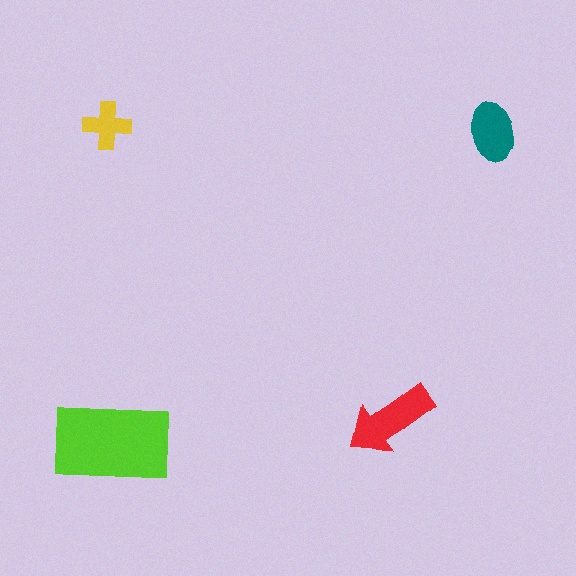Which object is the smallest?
The yellow cross.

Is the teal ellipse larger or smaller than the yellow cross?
Larger.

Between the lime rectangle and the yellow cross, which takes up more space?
The lime rectangle.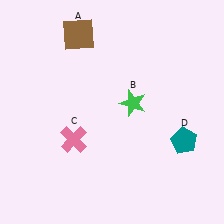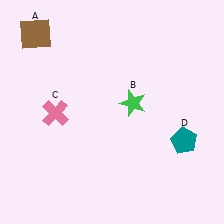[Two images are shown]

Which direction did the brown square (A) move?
The brown square (A) moved left.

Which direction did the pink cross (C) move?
The pink cross (C) moved up.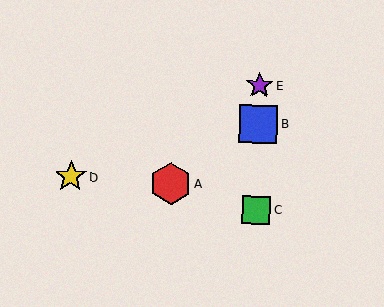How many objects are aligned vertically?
3 objects (B, C, E) are aligned vertically.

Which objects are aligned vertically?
Objects B, C, E are aligned vertically.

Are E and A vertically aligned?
No, E is at x≈259 and A is at x≈171.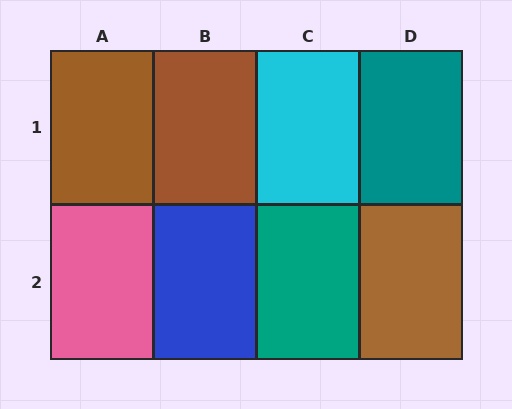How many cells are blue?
1 cell is blue.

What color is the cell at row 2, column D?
Brown.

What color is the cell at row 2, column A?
Pink.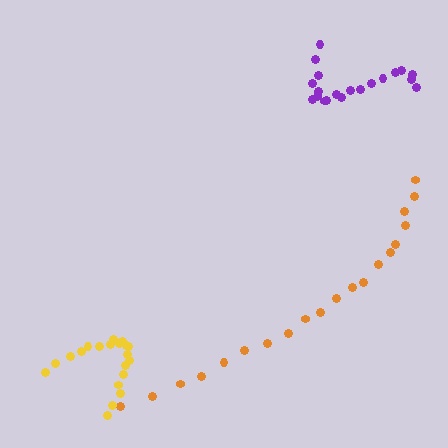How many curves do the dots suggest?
There are 3 distinct paths.